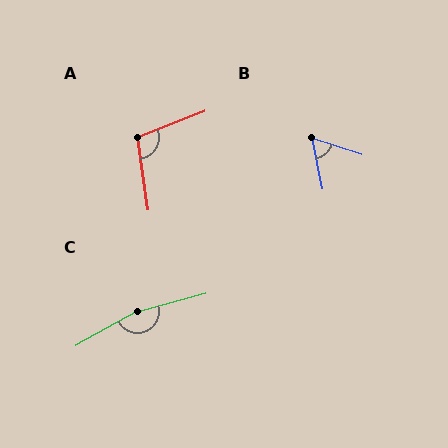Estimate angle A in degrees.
Approximately 104 degrees.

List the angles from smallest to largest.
B (61°), A (104°), C (166°).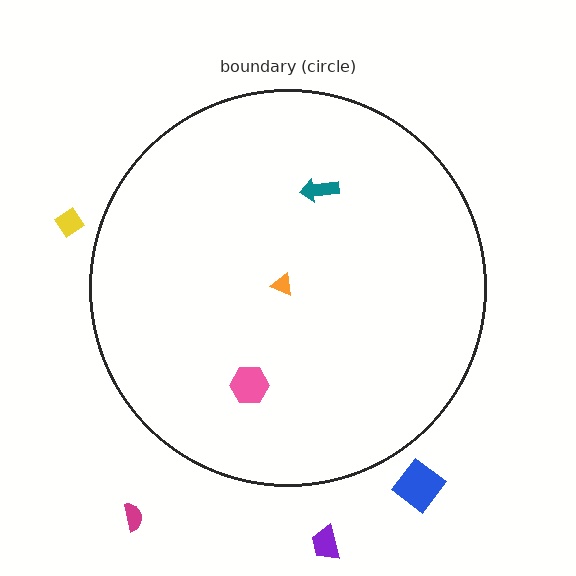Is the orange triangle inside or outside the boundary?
Inside.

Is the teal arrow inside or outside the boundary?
Inside.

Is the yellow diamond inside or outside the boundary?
Outside.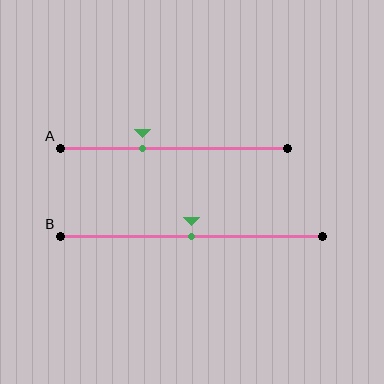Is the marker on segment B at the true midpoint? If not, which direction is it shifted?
Yes, the marker on segment B is at the true midpoint.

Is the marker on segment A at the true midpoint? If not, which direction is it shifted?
No, the marker on segment A is shifted to the left by about 14% of the segment length.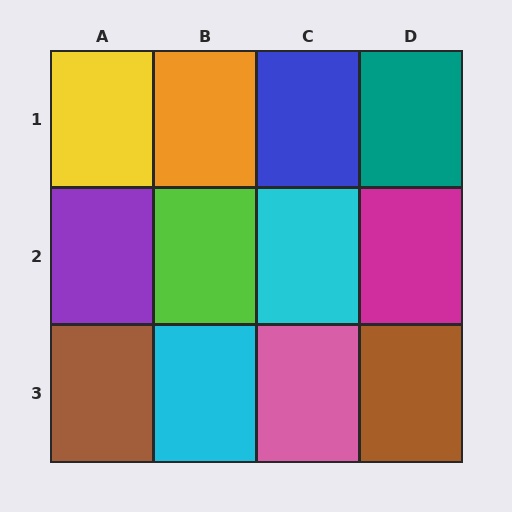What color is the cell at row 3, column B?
Cyan.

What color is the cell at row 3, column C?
Pink.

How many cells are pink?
1 cell is pink.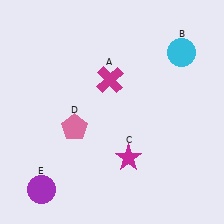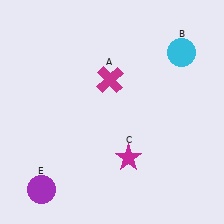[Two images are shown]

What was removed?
The pink pentagon (D) was removed in Image 2.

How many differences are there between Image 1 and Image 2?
There is 1 difference between the two images.